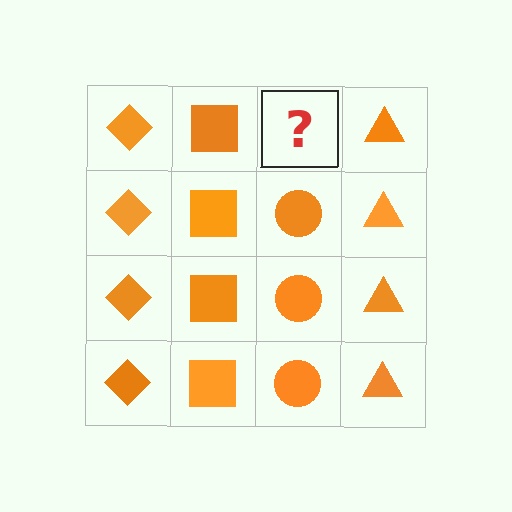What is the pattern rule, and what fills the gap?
The rule is that each column has a consistent shape. The gap should be filled with an orange circle.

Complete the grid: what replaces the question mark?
The question mark should be replaced with an orange circle.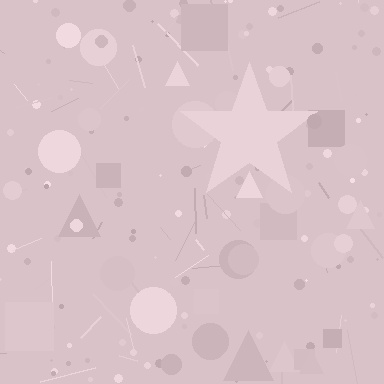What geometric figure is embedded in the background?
A star is embedded in the background.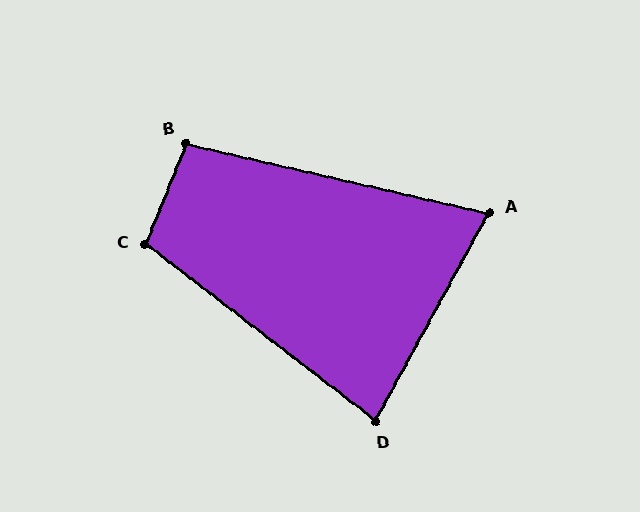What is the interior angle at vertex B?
Approximately 99 degrees (obtuse).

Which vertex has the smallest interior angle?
A, at approximately 74 degrees.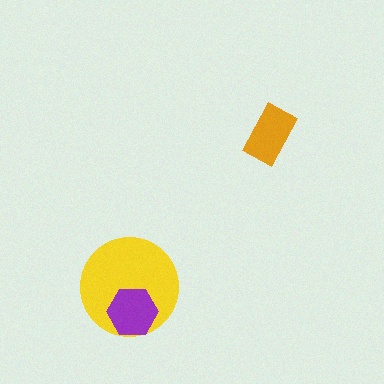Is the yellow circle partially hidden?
Yes, it is partially covered by another shape.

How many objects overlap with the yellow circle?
1 object overlaps with the yellow circle.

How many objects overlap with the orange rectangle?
0 objects overlap with the orange rectangle.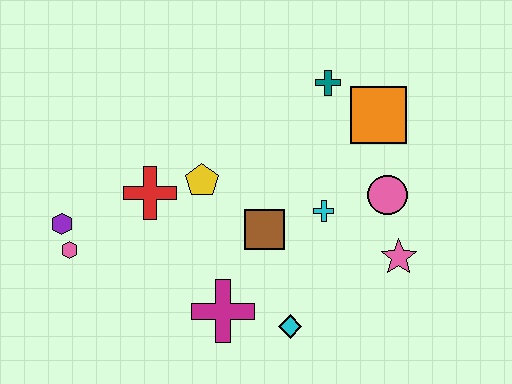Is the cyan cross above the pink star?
Yes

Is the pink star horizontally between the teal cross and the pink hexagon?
No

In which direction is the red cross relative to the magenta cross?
The red cross is above the magenta cross.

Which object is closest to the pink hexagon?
The purple hexagon is closest to the pink hexagon.